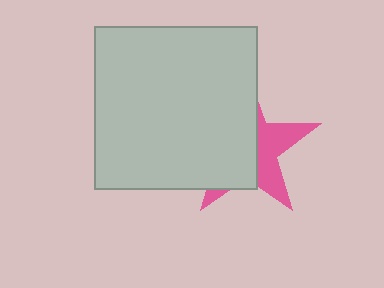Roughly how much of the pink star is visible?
A small part of it is visible (roughly 39%).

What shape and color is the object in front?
The object in front is a light gray square.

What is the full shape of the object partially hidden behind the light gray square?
The partially hidden object is a pink star.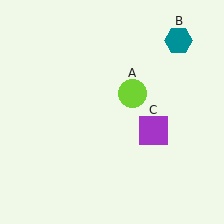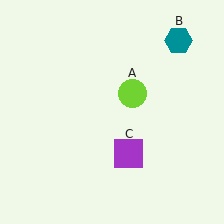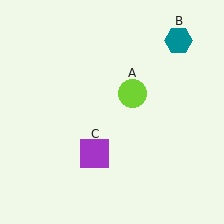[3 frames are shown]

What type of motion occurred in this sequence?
The purple square (object C) rotated clockwise around the center of the scene.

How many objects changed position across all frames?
1 object changed position: purple square (object C).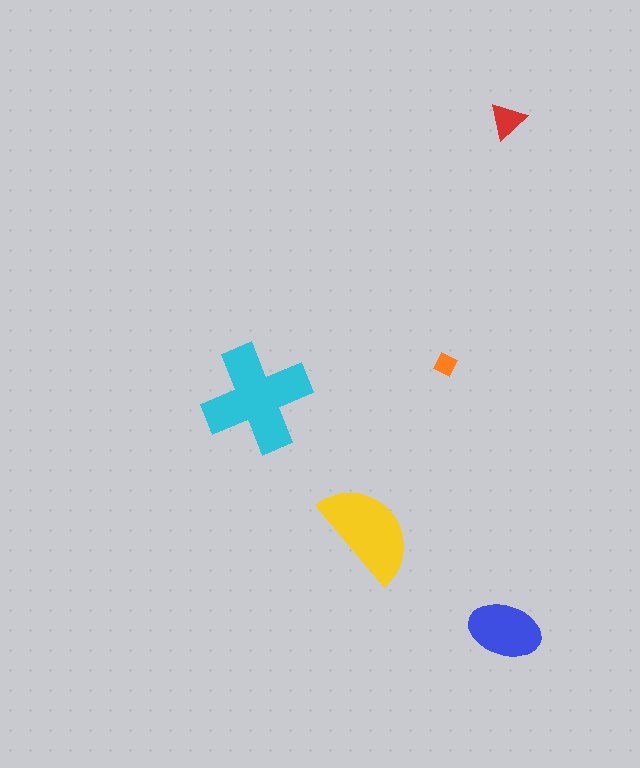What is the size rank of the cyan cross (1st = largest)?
1st.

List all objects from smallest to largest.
The orange diamond, the red triangle, the blue ellipse, the yellow semicircle, the cyan cross.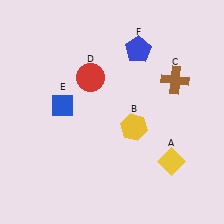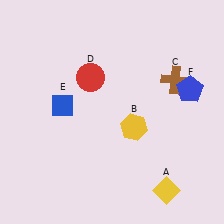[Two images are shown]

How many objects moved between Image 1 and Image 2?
2 objects moved between the two images.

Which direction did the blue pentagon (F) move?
The blue pentagon (F) moved right.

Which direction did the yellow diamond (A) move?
The yellow diamond (A) moved down.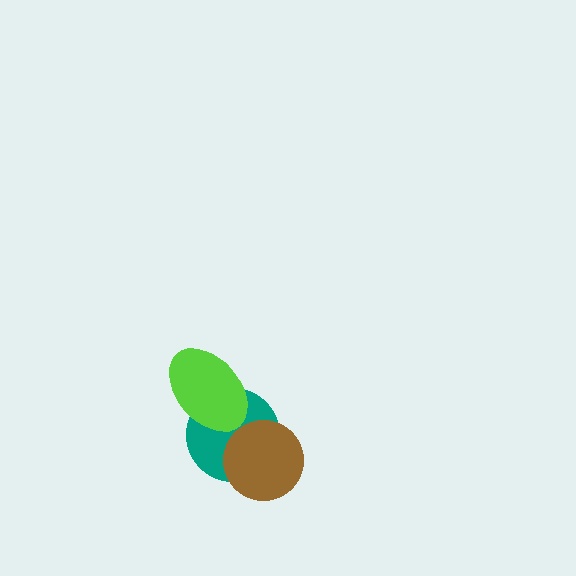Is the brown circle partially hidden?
No, no other shape covers it.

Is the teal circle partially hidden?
Yes, it is partially covered by another shape.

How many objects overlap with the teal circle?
2 objects overlap with the teal circle.